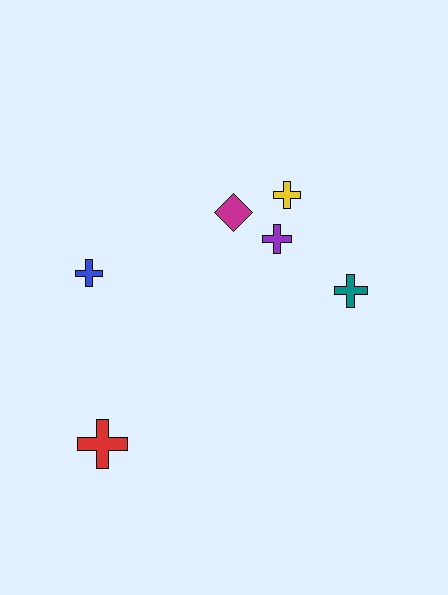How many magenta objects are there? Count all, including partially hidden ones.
There is 1 magenta object.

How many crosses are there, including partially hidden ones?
There are 5 crosses.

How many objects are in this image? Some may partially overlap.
There are 6 objects.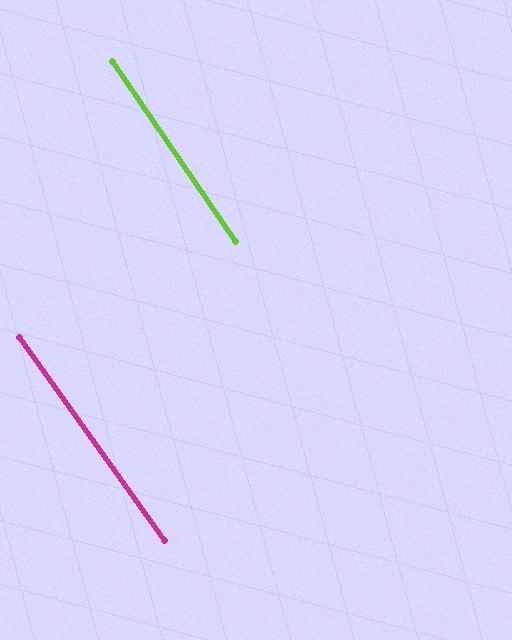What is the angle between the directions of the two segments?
Approximately 1 degree.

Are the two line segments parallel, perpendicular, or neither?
Parallel — their directions differ by only 1.3°.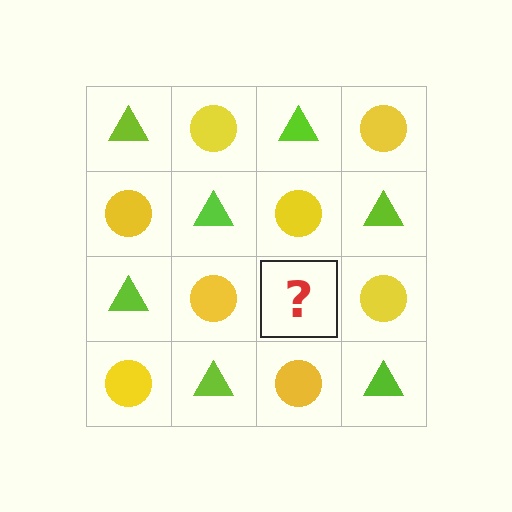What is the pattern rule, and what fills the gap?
The rule is that it alternates lime triangle and yellow circle in a checkerboard pattern. The gap should be filled with a lime triangle.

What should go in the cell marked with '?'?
The missing cell should contain a lime triangle.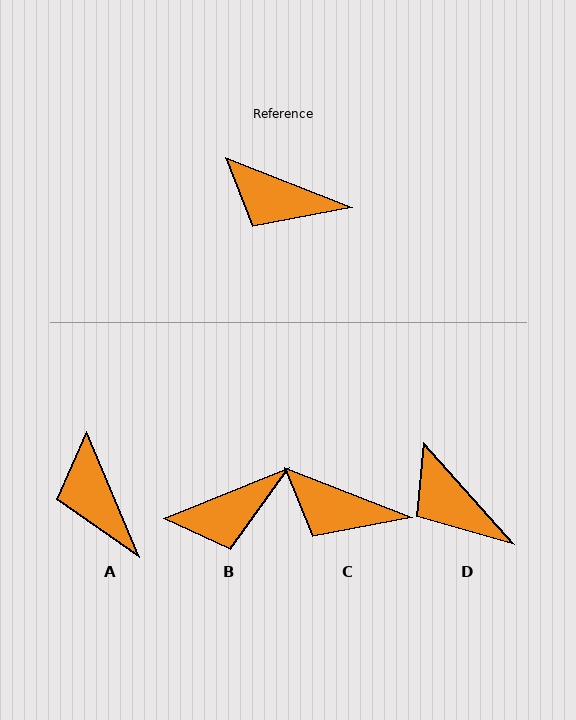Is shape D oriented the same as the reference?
No, it is off by about 26 degrees.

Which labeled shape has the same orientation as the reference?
C.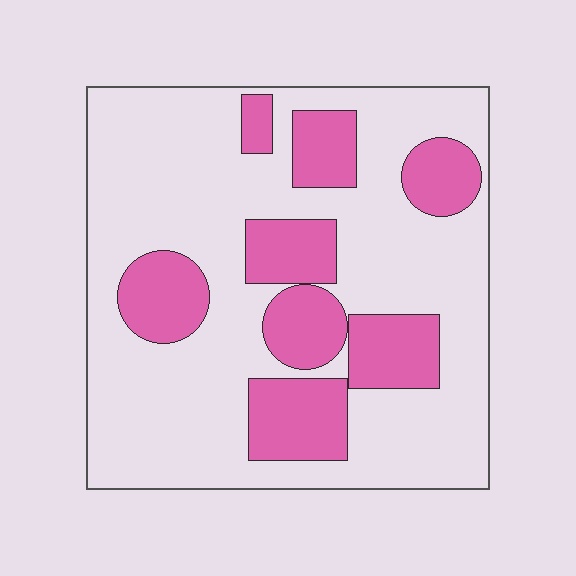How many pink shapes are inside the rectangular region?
8.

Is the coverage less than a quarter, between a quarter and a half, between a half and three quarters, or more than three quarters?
Between a quarter and a half.